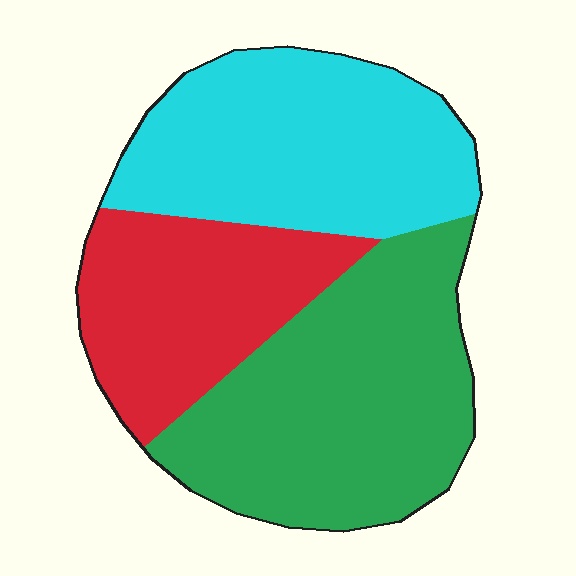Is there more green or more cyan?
Green.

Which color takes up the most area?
Green, at roughly 40%.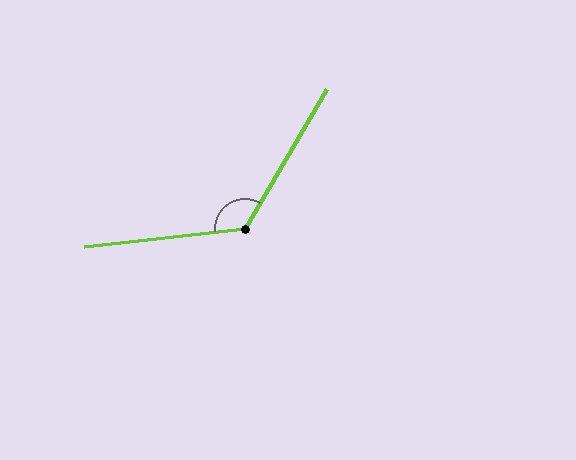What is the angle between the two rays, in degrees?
Approximately 127 degrees.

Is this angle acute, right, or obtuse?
It is obtuse.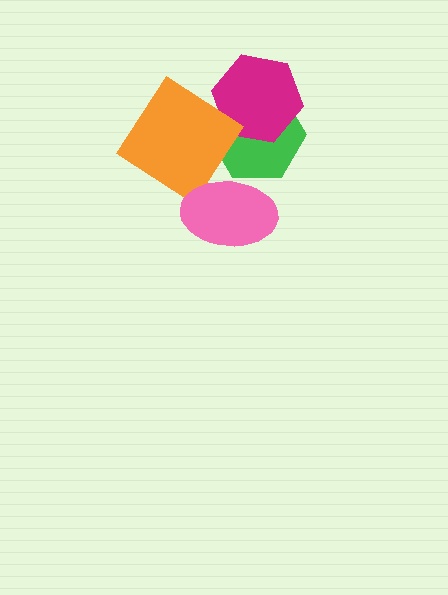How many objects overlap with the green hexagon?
3 objects overlap with the green hexagon.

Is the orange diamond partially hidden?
No, no other shape covers it.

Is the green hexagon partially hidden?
Yes, it is partially covered by another shape.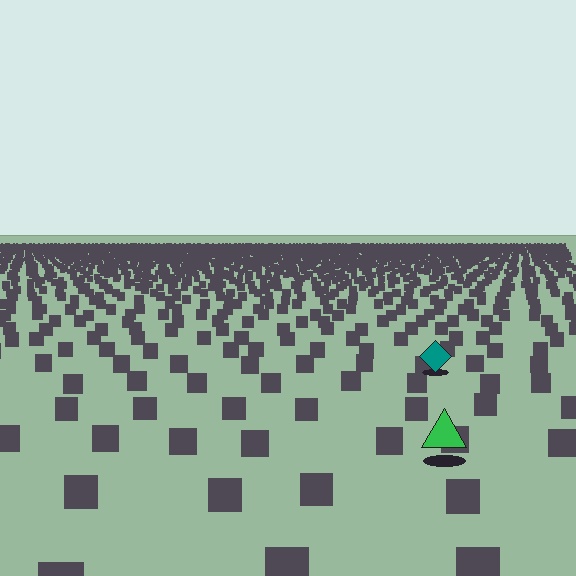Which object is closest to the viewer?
The green triangle is closest. The texture marks near it are larger and more spread out.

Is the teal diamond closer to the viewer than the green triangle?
No. The green triangle is closer — you can tell from the texture gradient: the ground texture is coarser near it.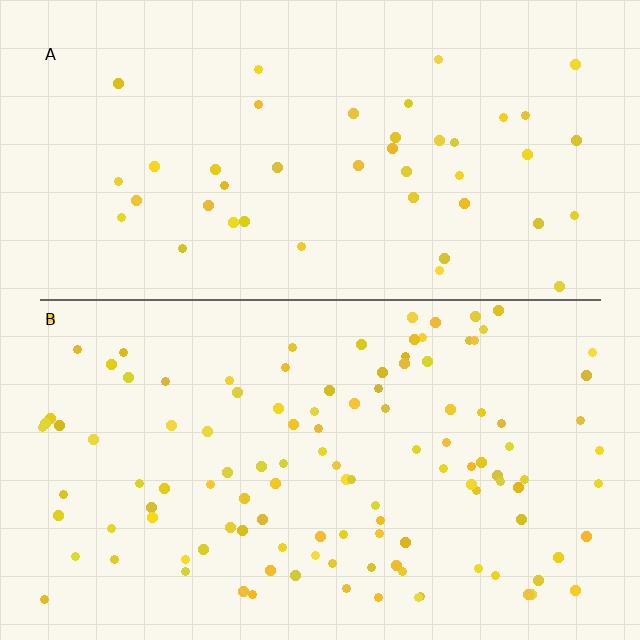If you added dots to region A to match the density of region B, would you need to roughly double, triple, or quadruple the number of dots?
Approximately triple.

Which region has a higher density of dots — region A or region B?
B (the bottom).